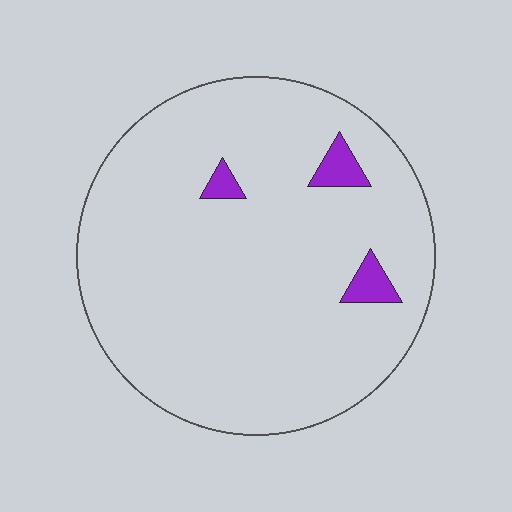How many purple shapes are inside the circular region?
3.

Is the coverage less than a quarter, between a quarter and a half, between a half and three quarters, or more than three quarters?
Less than a quarter.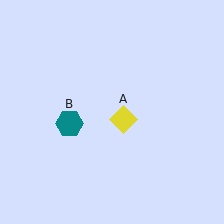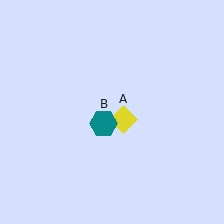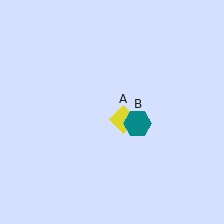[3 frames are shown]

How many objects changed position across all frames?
1 object changed position: teal hexagon (object B).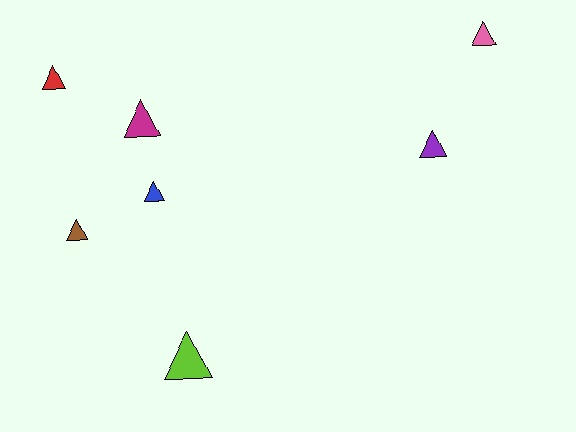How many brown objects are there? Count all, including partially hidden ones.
There is 1 brown object.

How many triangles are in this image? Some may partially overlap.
There are 7 triangles.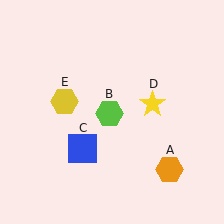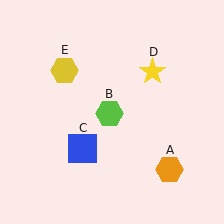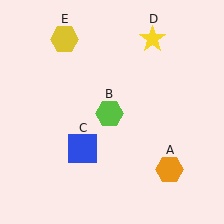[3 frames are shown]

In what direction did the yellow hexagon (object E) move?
The yellow hexagon (object E) moved up.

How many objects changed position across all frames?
2 objects changed position: yellow star (object D), yellow hexagon (object E).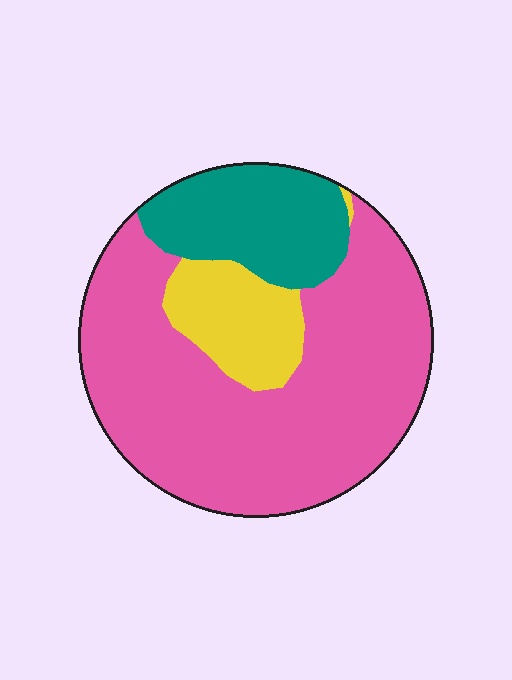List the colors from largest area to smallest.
From largest to smallest: pink, teal, yellow.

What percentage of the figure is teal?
Teal takes up about one fifth (1/5) of the figure.